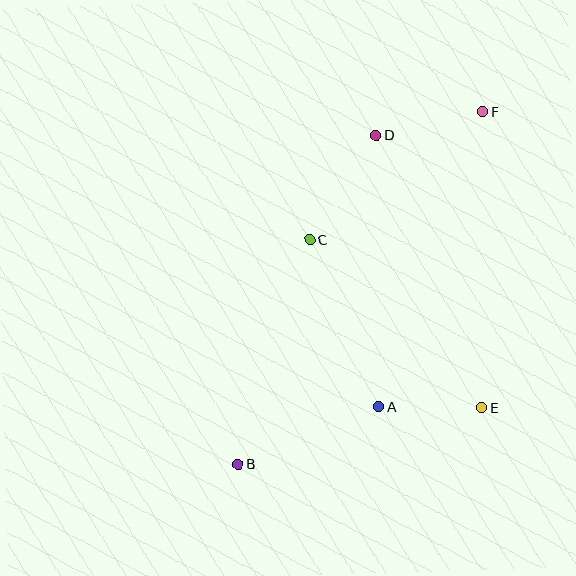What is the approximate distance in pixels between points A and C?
The distance between A and C is approximately 181 pixels.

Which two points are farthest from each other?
Points B and F are farthest from each other.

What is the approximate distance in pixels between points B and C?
The distance between B and C is approximately 236 pixels.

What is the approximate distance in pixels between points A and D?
The distance between A and D is approximately 272 pixels.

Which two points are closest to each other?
Points A and E are closest to each other.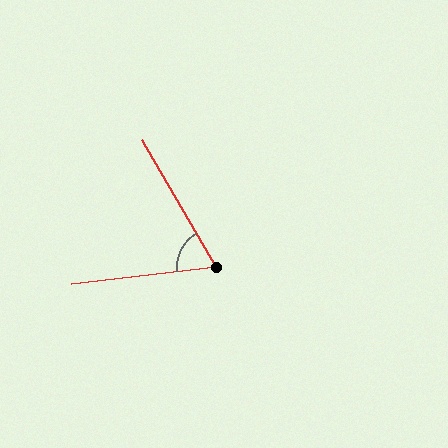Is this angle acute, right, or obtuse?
It is acute.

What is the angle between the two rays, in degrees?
Approximately 66 degrees.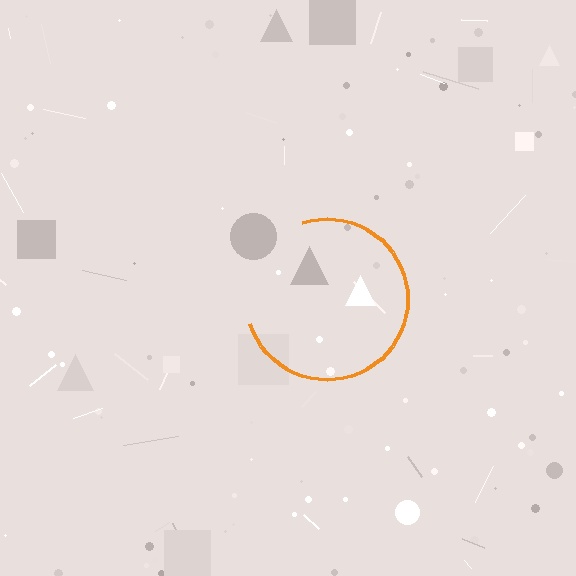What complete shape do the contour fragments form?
The contour fragments form a circle.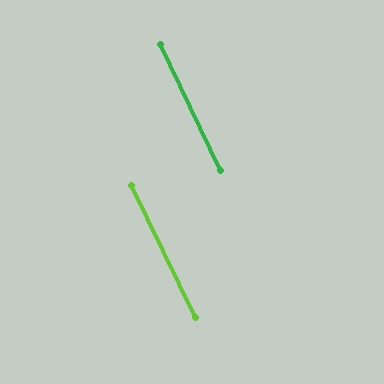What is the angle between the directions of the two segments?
Approximately 1 degree.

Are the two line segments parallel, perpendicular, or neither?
Parallel — their directions differ by only 0.5°.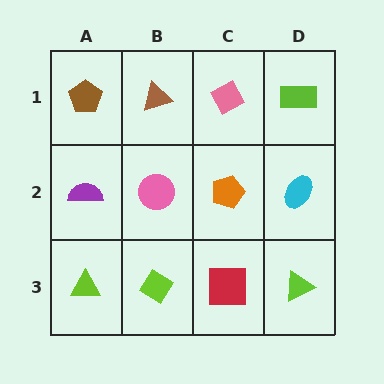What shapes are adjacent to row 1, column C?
An orange pentagon (row 2, column C), a brown triangle (row 1, column B), a lime rectangle (row 1, column D).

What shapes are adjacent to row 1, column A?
A purple semicircle (row 2, column A), a brown triangle (row 1, column B).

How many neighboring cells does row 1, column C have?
3.